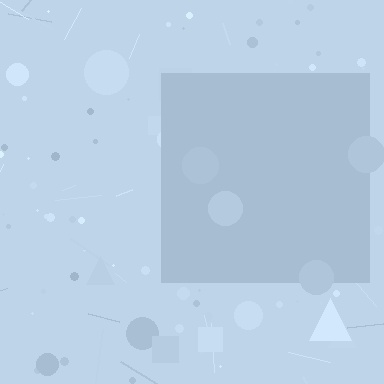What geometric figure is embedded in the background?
A square is embedded in the background.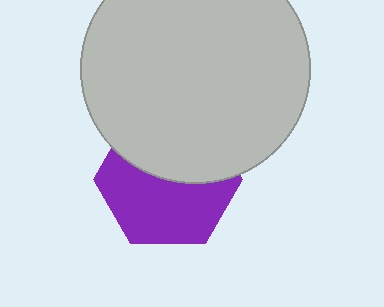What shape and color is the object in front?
The object in front is a light gray circle.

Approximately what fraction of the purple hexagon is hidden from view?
Roughly 45% of the purple hexagon is hidden behind the light gray circle.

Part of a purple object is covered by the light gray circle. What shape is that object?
It is a hexagon.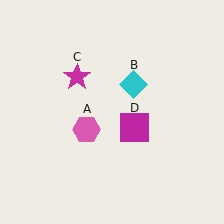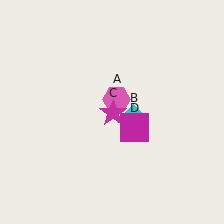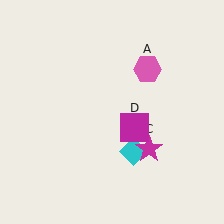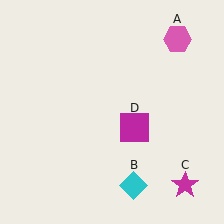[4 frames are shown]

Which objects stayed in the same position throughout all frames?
Magenta square (object D) remained stationary.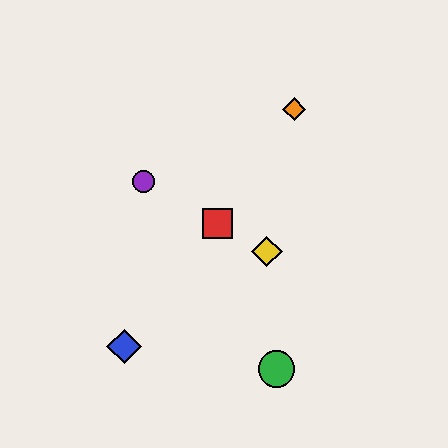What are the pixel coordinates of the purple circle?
The purple circle is at (144, 181).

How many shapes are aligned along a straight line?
3 shapes (the red square, the yellow diamond, the purple circle) are aligned along a straight line.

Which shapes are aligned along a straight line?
The red square, the yellow diamond, the purple circle are aligned along a straight line.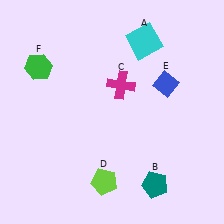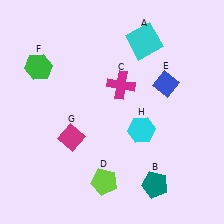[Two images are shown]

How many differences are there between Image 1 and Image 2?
There are 2 differences between the two images.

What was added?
A magenta diamond (G), a cyan hexagon (H) were added in Image 2.